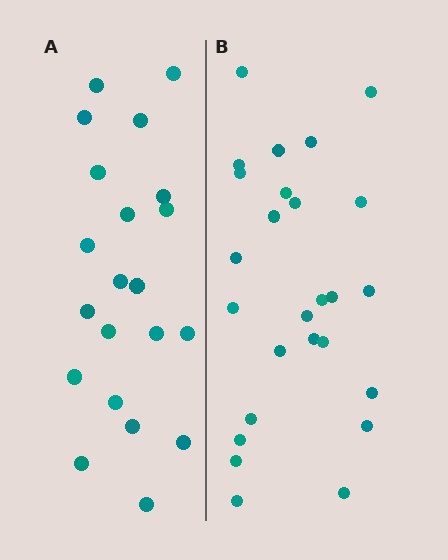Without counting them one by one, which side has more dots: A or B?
Region B (the right region) has more dots.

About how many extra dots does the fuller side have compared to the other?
Region B has about 5 more dots than region A.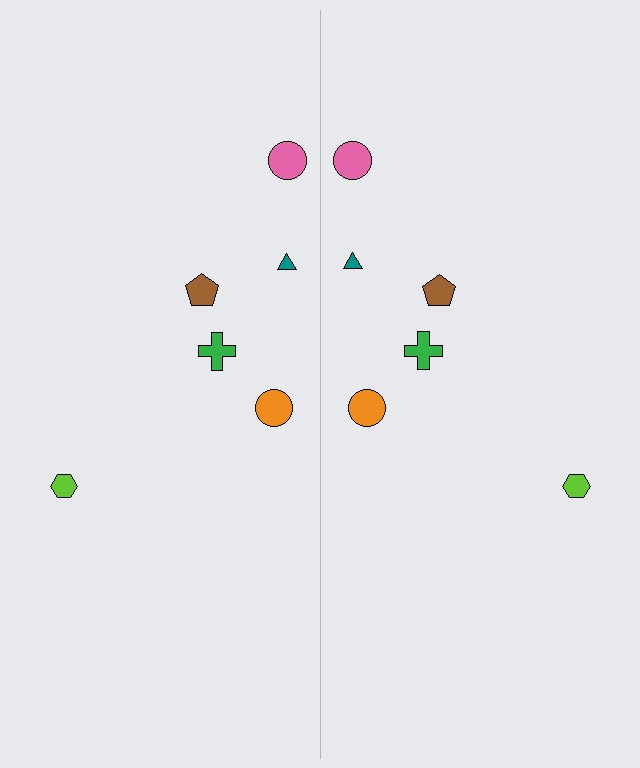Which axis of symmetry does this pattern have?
The pattern has a vertical axis of symmetry running through the center of the image.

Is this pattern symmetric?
Yes, this pattern has bilateral (reflection) symmetry.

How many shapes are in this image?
There are 12 shapes in this image.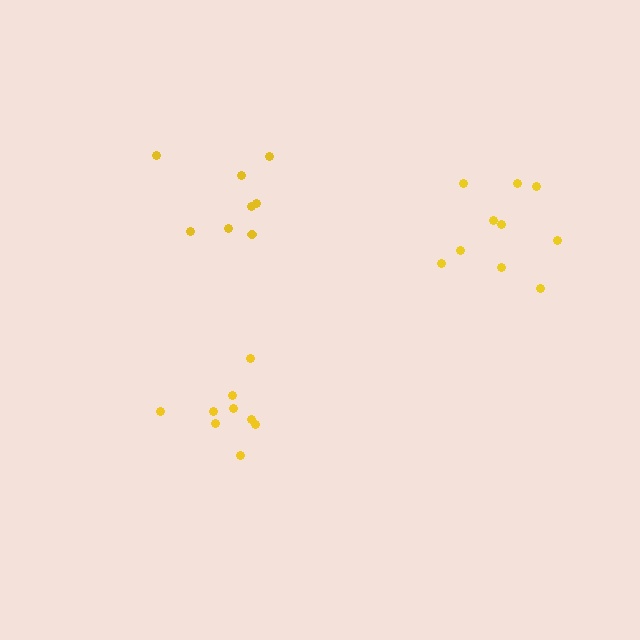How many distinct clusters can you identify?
There are 3 distinct clusters.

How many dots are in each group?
Group 1: 10 dots, Group 2: 8 dots, Group 3: 9 dots (27 total).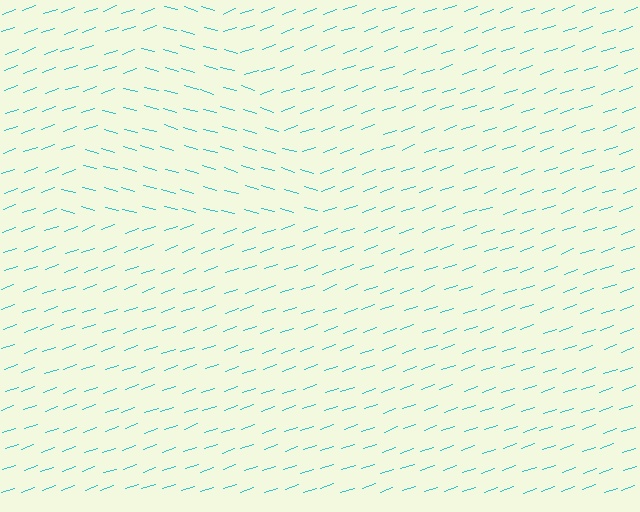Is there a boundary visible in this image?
Yes, there is a texture boundary formed by a change in line orientation.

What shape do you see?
I see a triangle.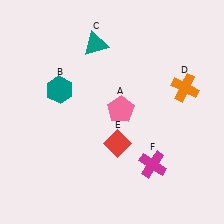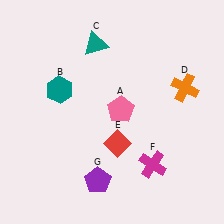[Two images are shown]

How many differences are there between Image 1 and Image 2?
There is 1 difference between the two images.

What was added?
A purple pentagon (G) was added in Image 2.